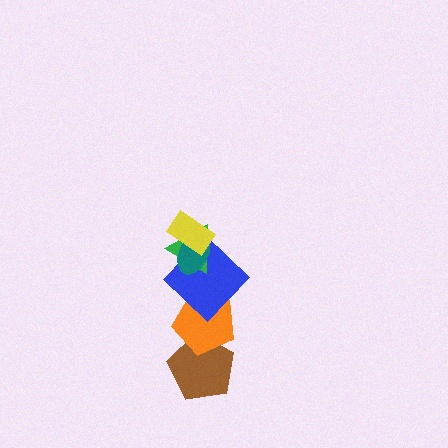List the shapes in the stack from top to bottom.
From top to bottom: the yellow rectangle, the teal ellipse, the green triangle, the blue diamond, the orange pentagon, the brown pentagon.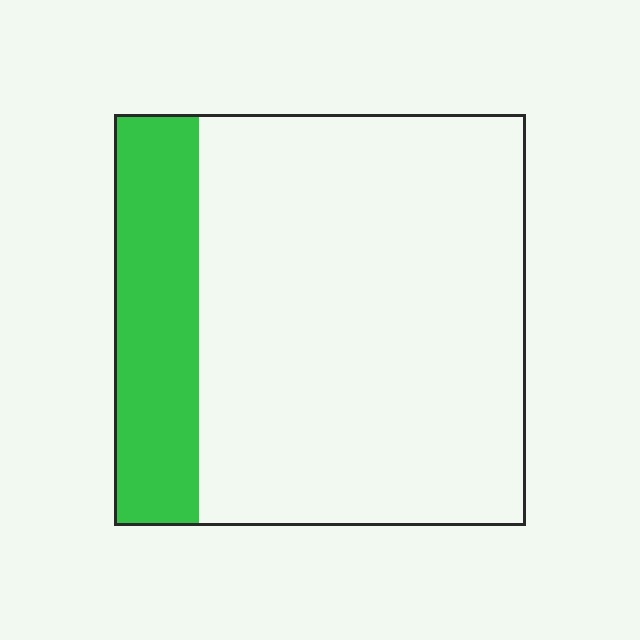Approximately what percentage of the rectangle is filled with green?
Approximately 20%.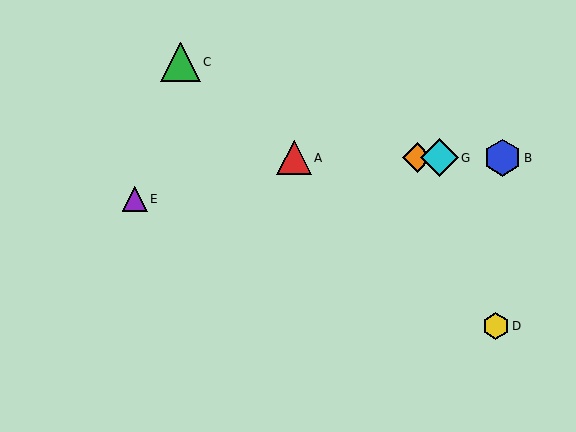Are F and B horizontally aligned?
Yes, both are at y≈158.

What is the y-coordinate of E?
Object E is at y≈199.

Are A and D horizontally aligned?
No, A is at y≈158 and D is at y≈326.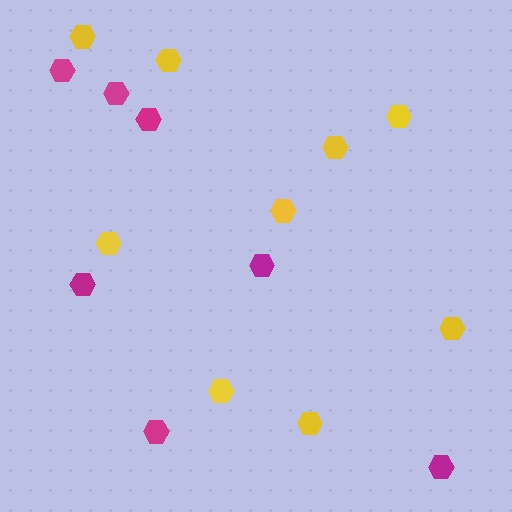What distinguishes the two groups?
There are 2 groups: one group of magenta hexagons (7) and one group of yellow hexagons (9).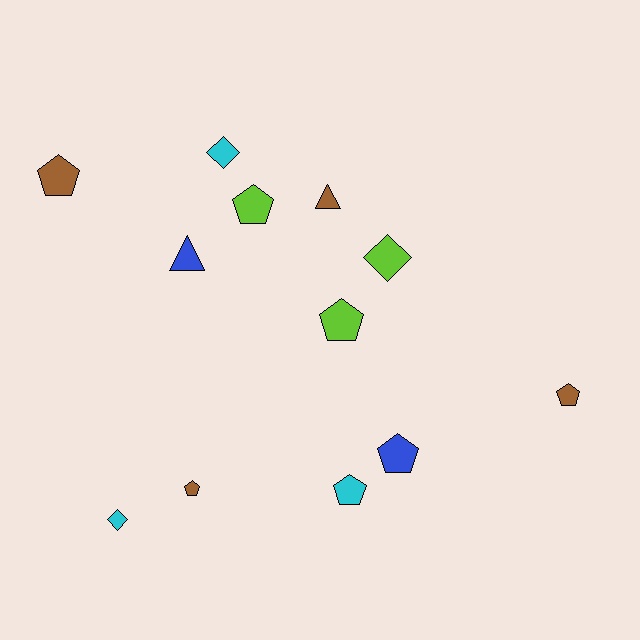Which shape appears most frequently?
Pentagon, with 7 objects.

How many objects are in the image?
There are 12 objects.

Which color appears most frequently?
Brown, with 4 objects.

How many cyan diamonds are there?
There are 2 cyan diamonds.